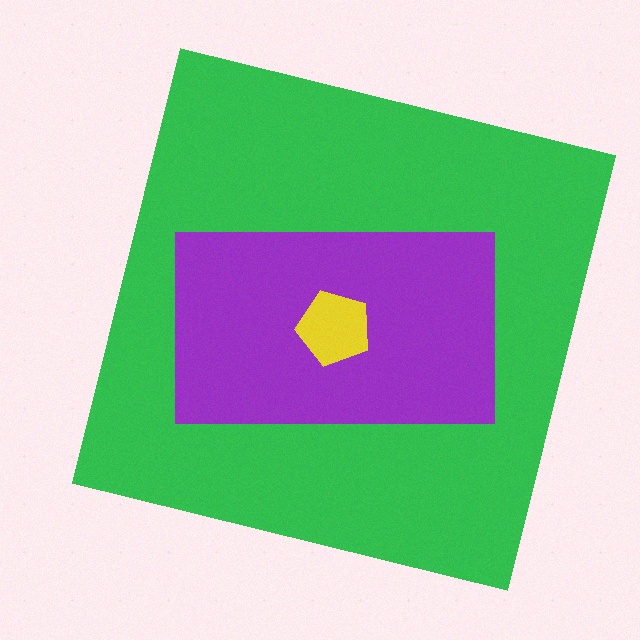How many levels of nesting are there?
3.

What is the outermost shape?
The green square.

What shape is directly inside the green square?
The purple rectangle.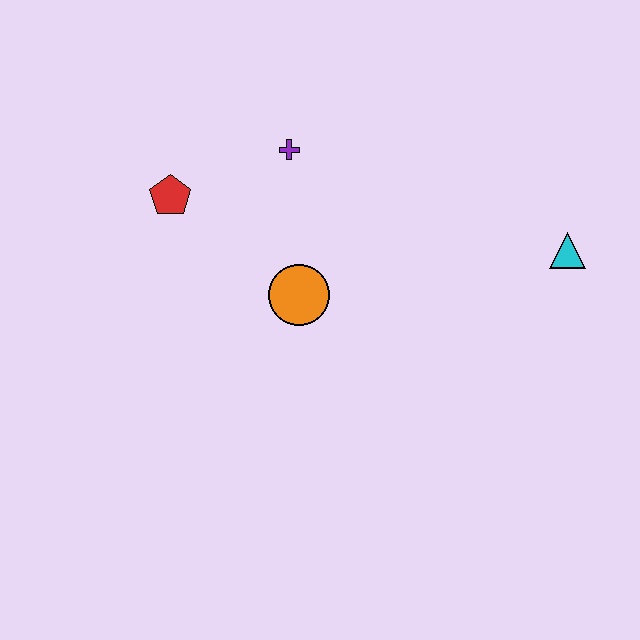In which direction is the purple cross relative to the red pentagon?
The purple cross is to the right of the red pentagon.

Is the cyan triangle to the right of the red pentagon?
Yes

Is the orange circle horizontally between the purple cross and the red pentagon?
No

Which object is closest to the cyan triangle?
The orange circle is closest to the cyan triangle.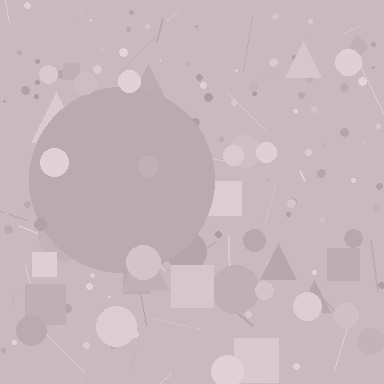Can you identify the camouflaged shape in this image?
The camouflaged shape is a circle.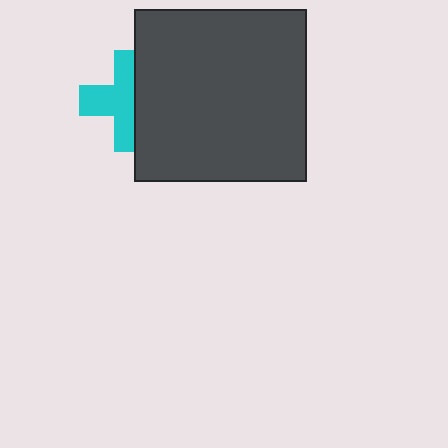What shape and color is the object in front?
The object in front is a dark gray square.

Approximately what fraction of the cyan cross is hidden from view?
Roughly 43% of the cyan cross is hidden behind the dark gray square.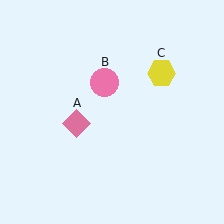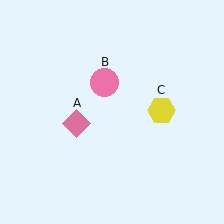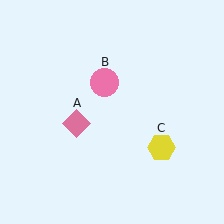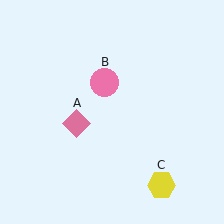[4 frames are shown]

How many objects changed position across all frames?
1 object changed position: yellow hexagon (object C).